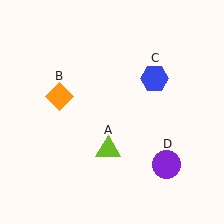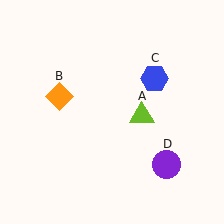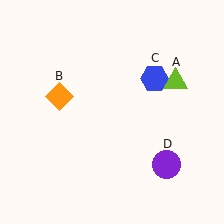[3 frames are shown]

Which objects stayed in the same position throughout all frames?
Orange diamond (object B) and blue hexagon (object C) and purple circle (object D) remained stationary.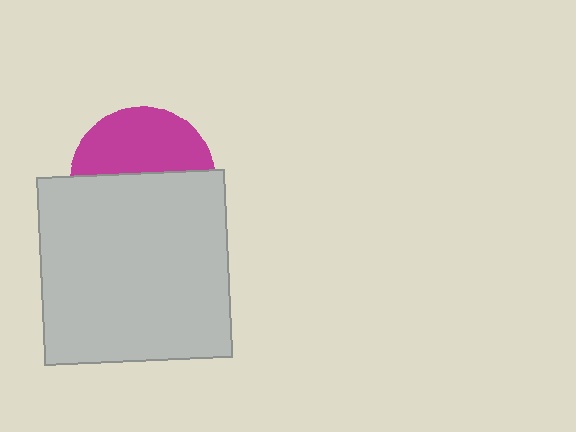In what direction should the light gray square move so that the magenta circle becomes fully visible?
The light gray square should move down. That is the shortest direction to clear the overlap and leave the magenta circle fully visible.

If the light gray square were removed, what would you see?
You would see the complete magenta circle.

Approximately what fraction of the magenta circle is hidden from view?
Roughly 56% of the magenta circle is hidden behind the light gray square.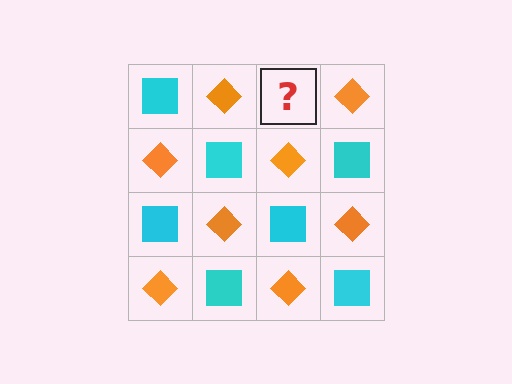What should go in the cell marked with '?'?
The missing cell should contain a cyan square.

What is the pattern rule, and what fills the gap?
The rule is that it alternates cyan square and orange diamond in a checkerboard pattern. The gap should be filled with a cyan square.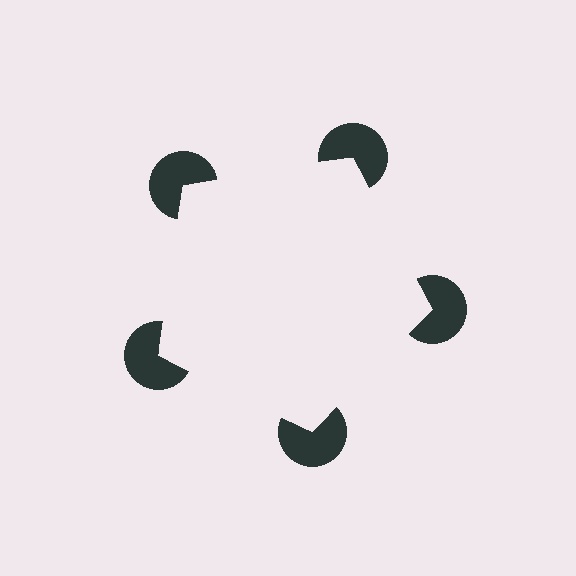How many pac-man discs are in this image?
There are 5 — one at each vertex of the illusory pentagon.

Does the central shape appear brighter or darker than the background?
It typically appears slightly brighter than the background, even though no actual brightness change is drawn.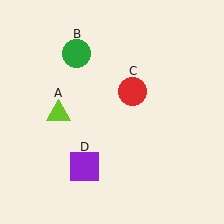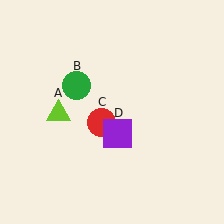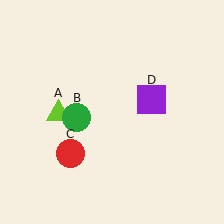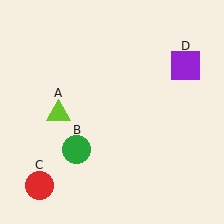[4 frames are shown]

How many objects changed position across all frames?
3 objects changed position: green circle (object B), red circle (object C), purple square (object D).